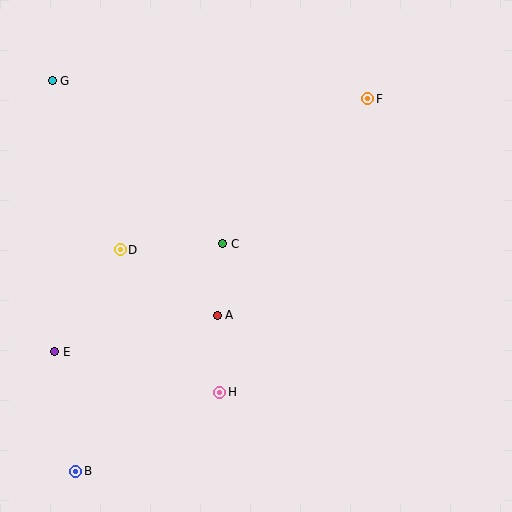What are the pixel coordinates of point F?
Point F is at (368, 99).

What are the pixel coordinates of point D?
Point D is at (120, 250).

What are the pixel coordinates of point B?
Point B is at (76, 471).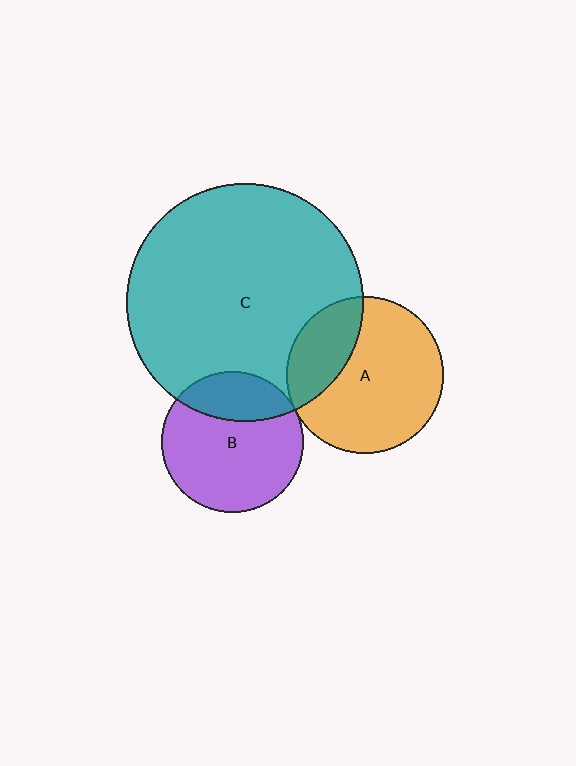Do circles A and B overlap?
Yes.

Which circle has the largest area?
Circle C (teal).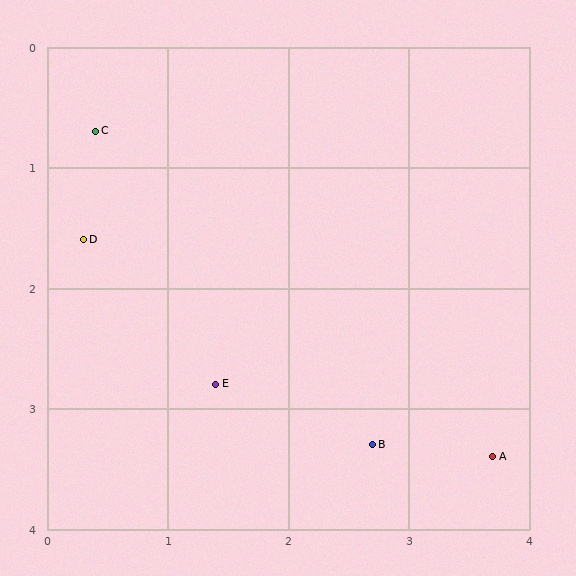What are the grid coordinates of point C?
Point C is at approximately (0.4, 0.7).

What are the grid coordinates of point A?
Point A is at approximately (3.7, 3.4).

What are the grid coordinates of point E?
Point E is at approximately (1.4, 2.8).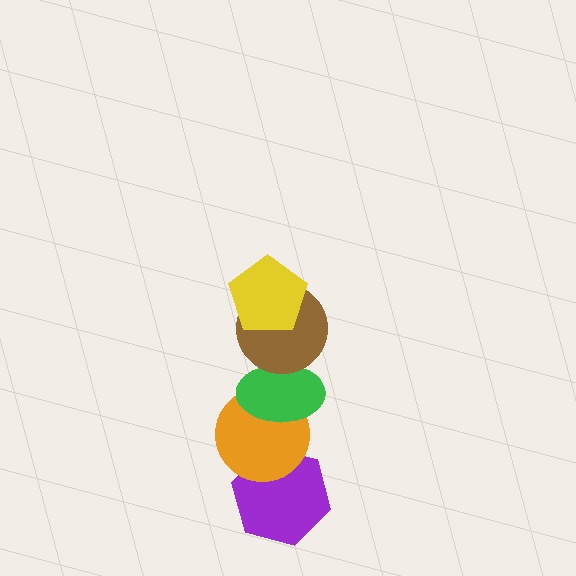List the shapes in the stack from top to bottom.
From top to bottom: the yellow pentagon, the brown circle, the green ellipse, the orange circle, the purple hexagon.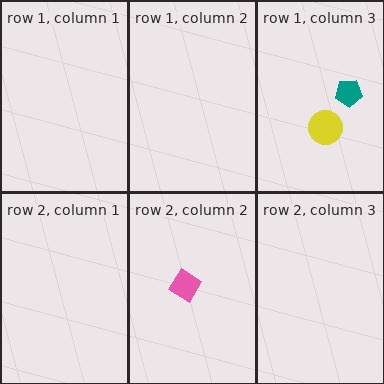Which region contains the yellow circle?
The row 1, column 3 region.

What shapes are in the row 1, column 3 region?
The yellow circle, the teal pentagon.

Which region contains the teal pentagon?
The row 1, column 3 region.